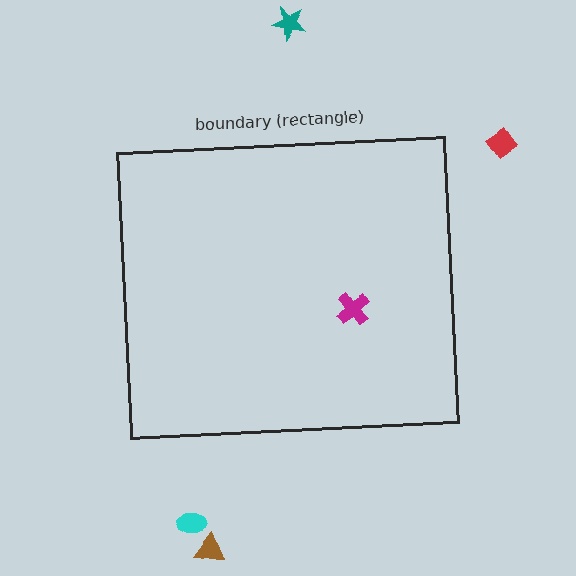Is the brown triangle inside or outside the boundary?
Outside.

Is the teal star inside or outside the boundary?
Outside.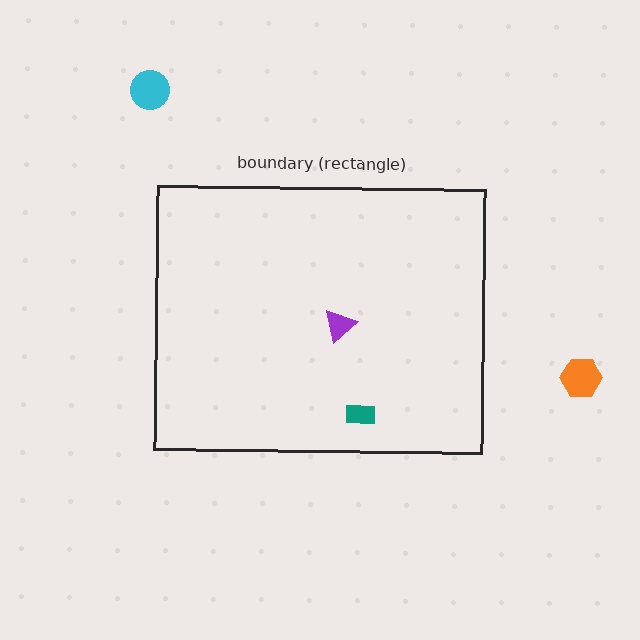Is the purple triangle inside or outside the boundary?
Inside.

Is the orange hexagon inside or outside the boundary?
Outside.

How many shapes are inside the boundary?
2 inside, 2 outside.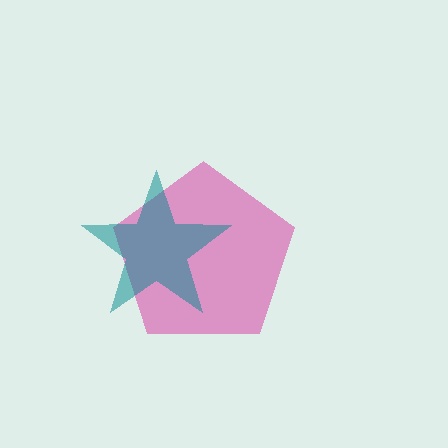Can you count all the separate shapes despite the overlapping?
Yes, there are 2 separate shapes.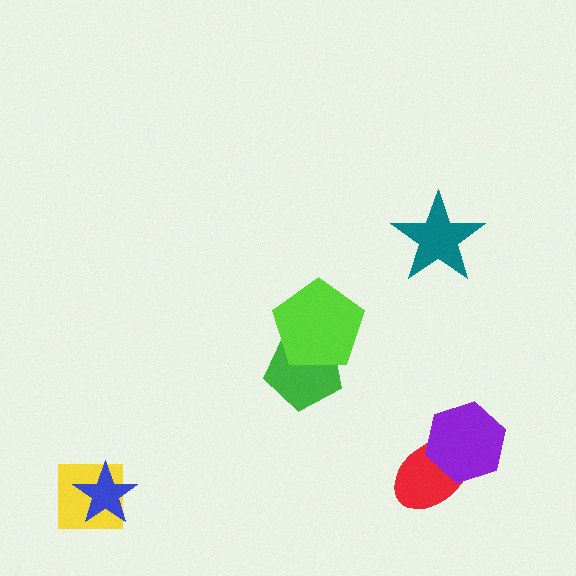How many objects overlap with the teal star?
0 objects overlap with the teal star.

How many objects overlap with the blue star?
1 object overlaps with the blue star.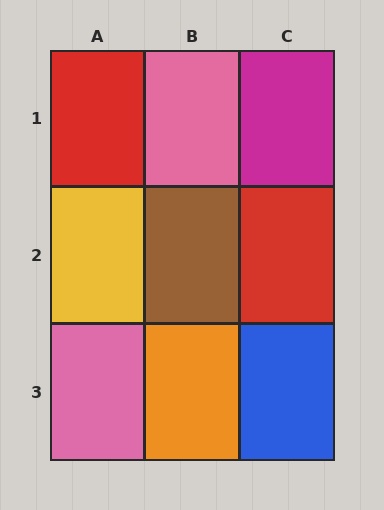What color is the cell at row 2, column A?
Yellow.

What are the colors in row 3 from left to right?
Pink, orange, blue.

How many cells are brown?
1 cell is brown.